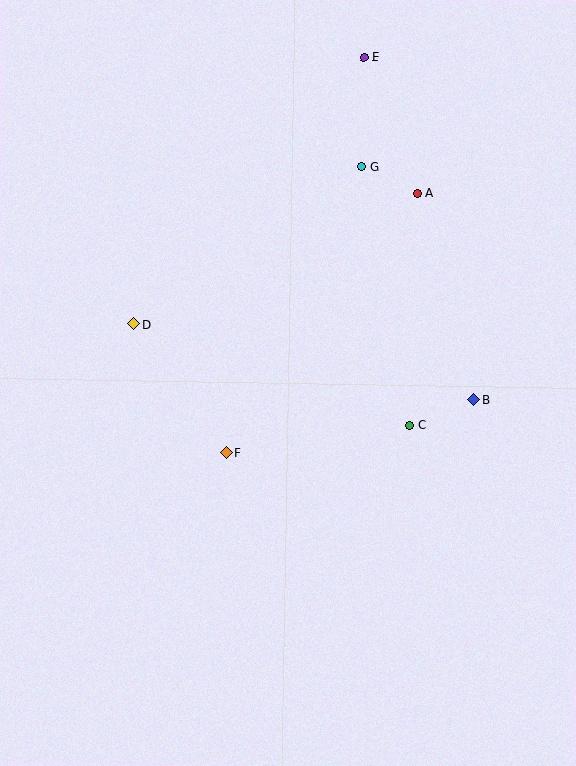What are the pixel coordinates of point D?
Point D is at (134, 324).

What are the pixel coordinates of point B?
Point B is at (474, 400).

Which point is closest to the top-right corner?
Point E is closest to the top-right corner.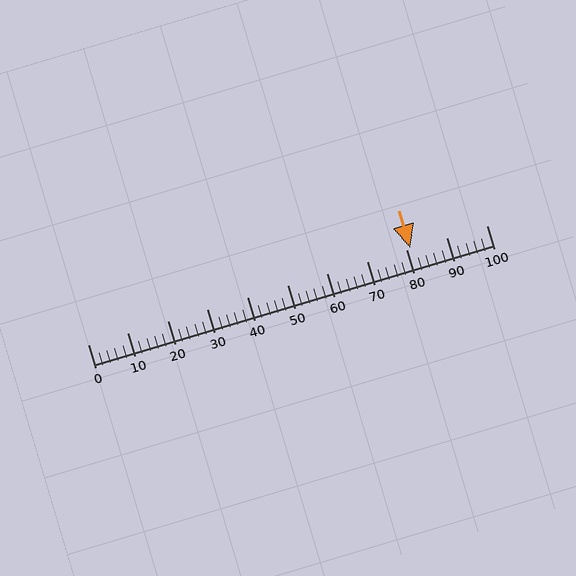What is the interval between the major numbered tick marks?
The major tick marks are spaced 10 units apart.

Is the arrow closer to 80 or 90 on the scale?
The arrow is closer to 80.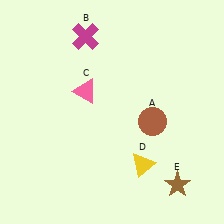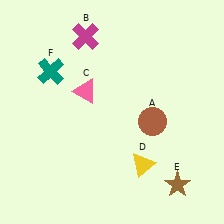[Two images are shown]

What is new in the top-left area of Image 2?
A teal cross (F) was added in the top-left area of Image 2.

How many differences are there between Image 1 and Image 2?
There is 1 difference between the two images.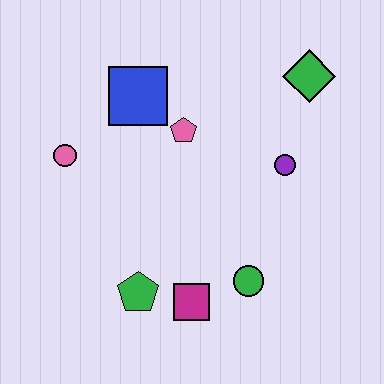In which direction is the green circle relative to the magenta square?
The green circle is to the right of the magenta square.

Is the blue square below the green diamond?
Yes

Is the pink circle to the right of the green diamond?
No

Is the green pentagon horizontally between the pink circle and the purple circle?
Yes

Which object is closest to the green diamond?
The purple circle is closest to the green diamond.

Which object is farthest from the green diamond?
The green pentagon is farthest from the green diamond.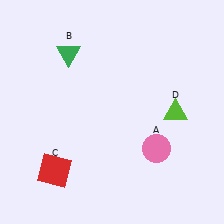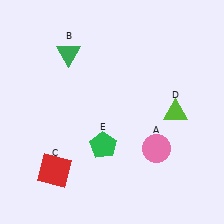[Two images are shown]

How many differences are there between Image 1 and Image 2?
There is 1 difference between the two images.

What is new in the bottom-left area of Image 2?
A green pentagon (E) was added in the bottom-left area of Image 2.